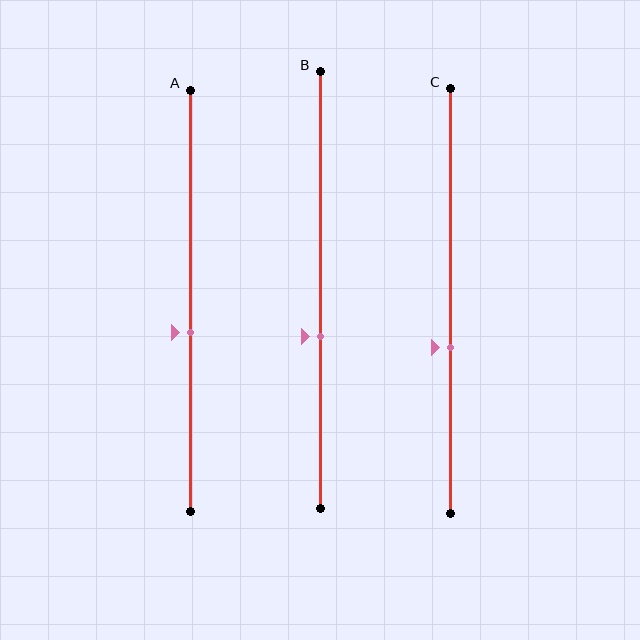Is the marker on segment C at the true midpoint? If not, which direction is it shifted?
No, the marker on segment C is shifted downward by about 11% of the segment length.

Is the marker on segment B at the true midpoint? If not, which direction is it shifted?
No, the marker on segment B is shifted downward by about 11% of the segment length.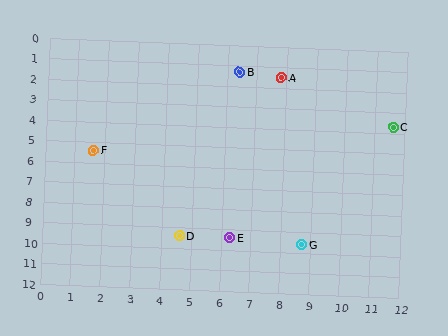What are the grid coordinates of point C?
Point C is at approximately (11.6, 3.7).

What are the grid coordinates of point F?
Point F is at approximately (1.6, 5.4).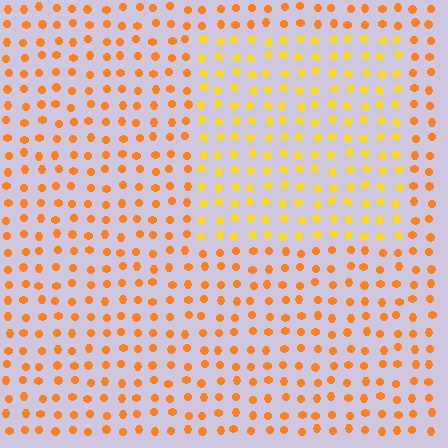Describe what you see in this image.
The image is filled with small orange elements in a uniform arrangement. A rectangle-shaped region is visible where the elements are tinted to a slightly different hue, forming a subtle color boundary.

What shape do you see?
I see a rectangle.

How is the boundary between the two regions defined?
The boundary is defined purely by a slight shift in hue (about 25 degrees). Spacing, size, and orientation are identical on both sides.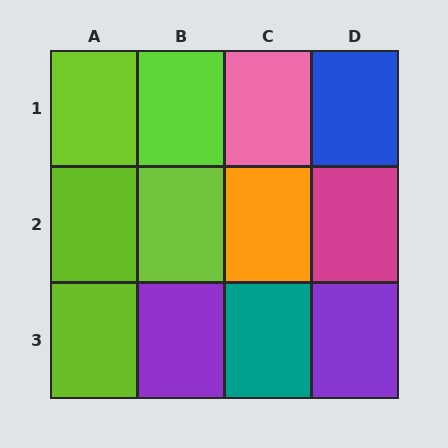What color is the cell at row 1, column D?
Blue.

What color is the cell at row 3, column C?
Teal.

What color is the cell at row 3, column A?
Lime.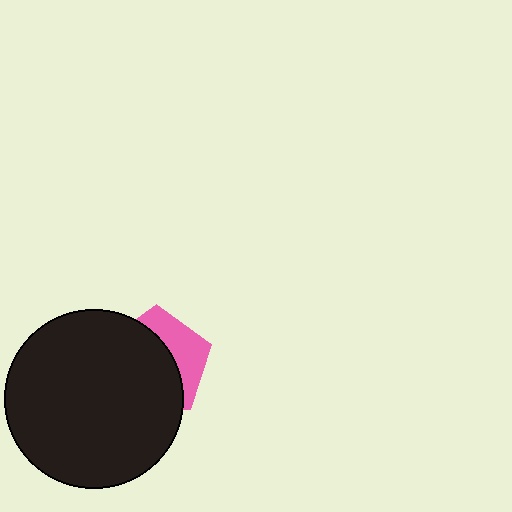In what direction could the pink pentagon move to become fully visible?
The pink pentagon could move right. That would shift it out from behind the black circle entirely.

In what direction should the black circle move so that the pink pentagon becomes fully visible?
The black circle should move left. That is the shortest direction to clear the overlap and leave the pink pentagon fully visible.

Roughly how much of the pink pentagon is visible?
A small part of it is visible (roughly 35%).